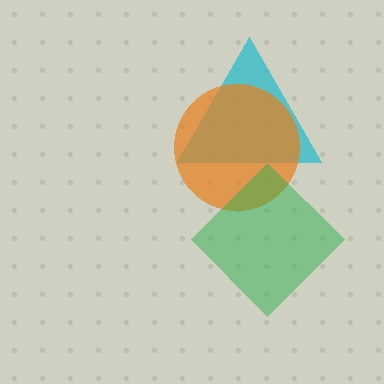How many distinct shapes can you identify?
There are 3 distinct shapes: a cyan triangle, an orange circle, a green diamond.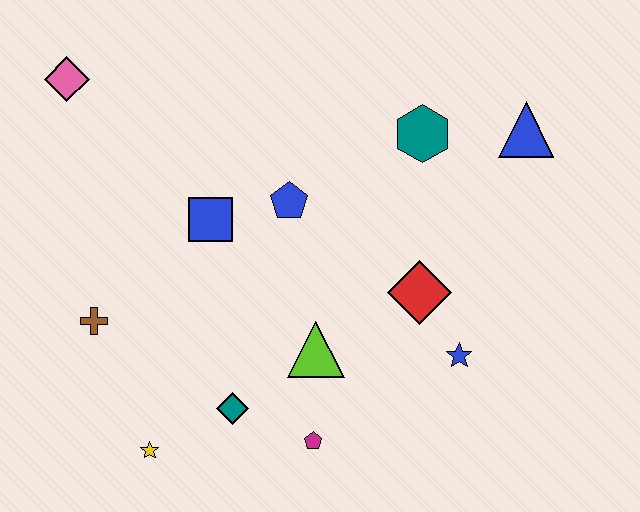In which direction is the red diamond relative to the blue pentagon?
The red diamond is to the right of the blue pentagon.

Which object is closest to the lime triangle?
The magenta pentagon is closest to the lime triangle.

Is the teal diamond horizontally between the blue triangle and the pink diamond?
Yes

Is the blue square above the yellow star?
Yes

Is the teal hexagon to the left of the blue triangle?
Yes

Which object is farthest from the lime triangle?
The pink diamond is farthest from the lime triangle.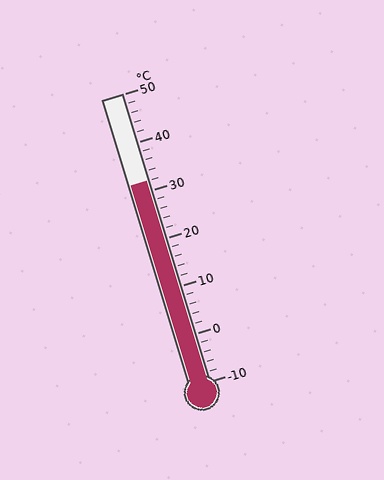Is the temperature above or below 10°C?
The temperature is above 10°C.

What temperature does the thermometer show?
The thermometer shows approximately 32°C.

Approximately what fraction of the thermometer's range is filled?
The thermometer is filled to approximately 70% of its range.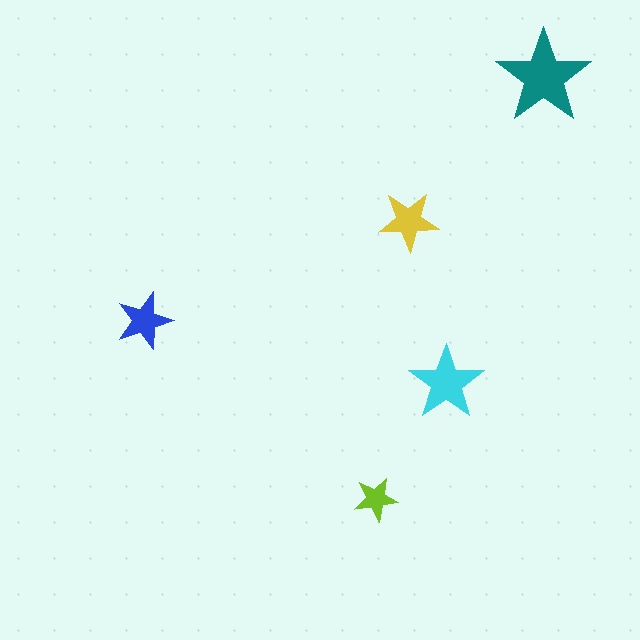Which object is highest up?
The teal star is topmost.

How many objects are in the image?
There are 5 objects in the image.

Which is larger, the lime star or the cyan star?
The cyan one.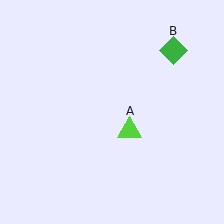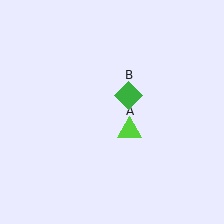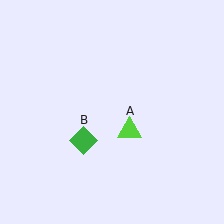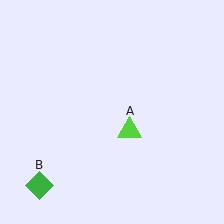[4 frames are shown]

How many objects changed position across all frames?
1 object changed position: green diamond (object B).